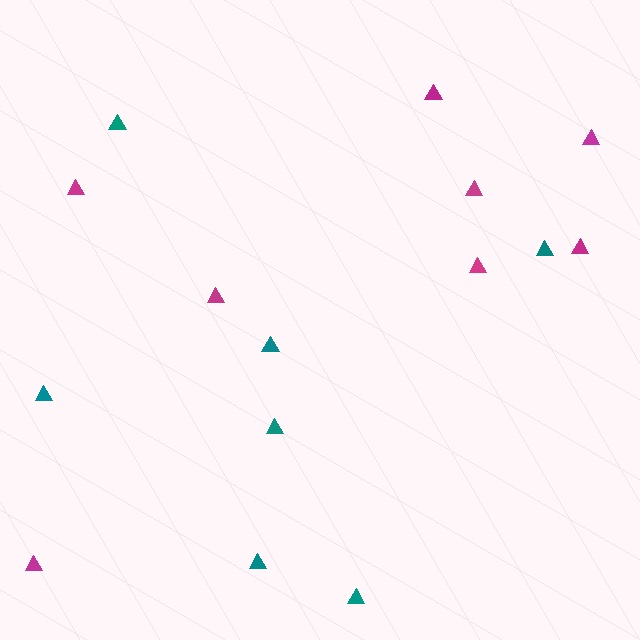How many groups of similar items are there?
There are 2 groups: one group of teal triangles (7) and one group of magenta triangles (8).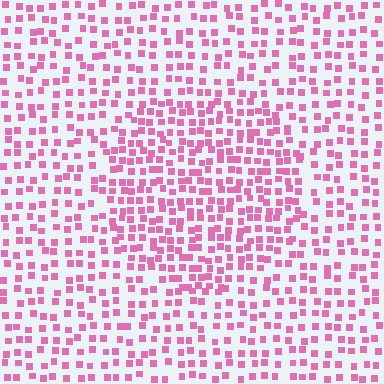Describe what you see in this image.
The image contains small pink elements arranged at two different densities. A circle-shaped region is visible where the elements are more densely packed than the surrounding area.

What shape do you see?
I see a circle.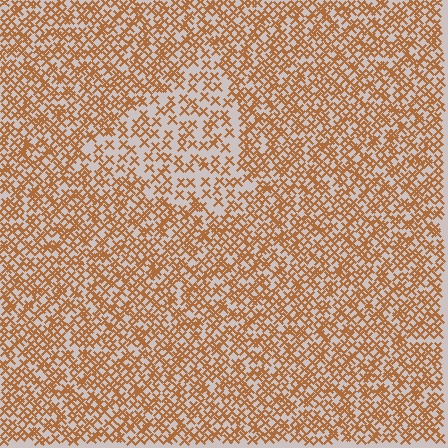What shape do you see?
I see a triangle.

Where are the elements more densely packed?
The elements are more densely packed outside the triangle boundary.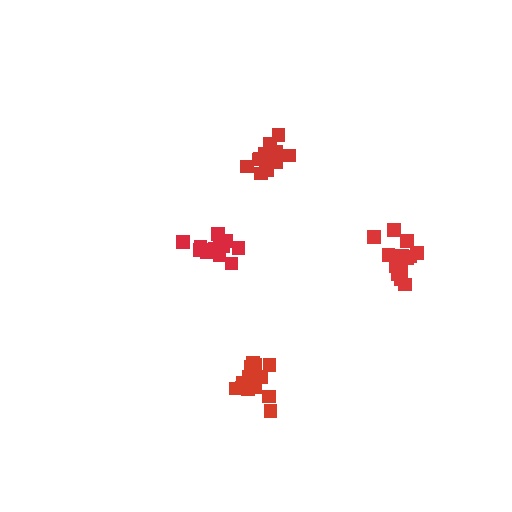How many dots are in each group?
Group 1: 13 dots, Group 2: 16 dots, Group 3: 14 dots, Group 4: 14 dots (57 total).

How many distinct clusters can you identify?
There are 4 distinct clusters.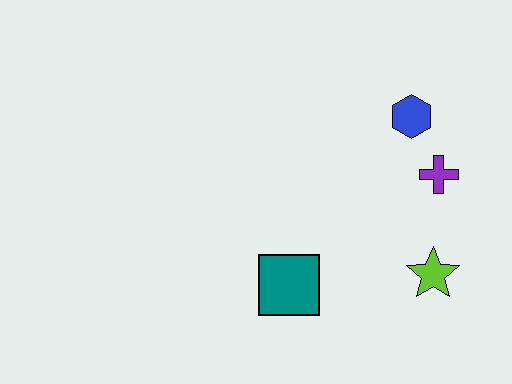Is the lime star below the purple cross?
Yes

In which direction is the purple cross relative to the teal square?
The purple cross is to the right of the teal square.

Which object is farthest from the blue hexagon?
The teal square is farthest from the blue hexagon.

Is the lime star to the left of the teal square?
No